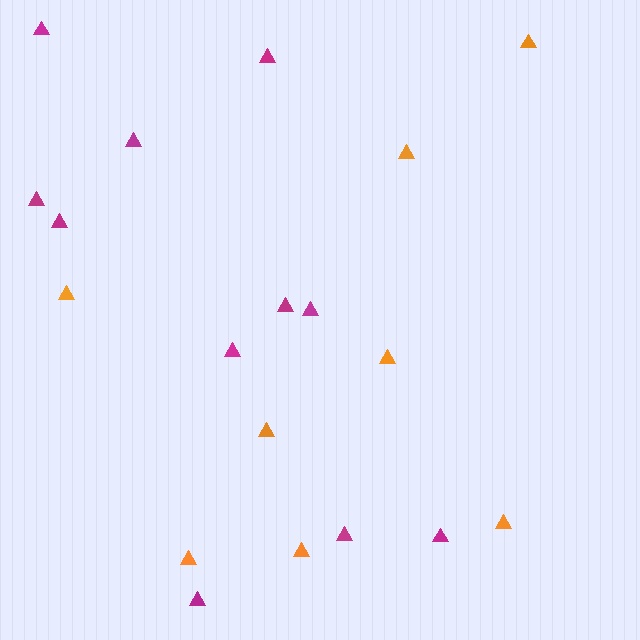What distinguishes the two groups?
There are 2 groups: one group of orange triangles (8) and one group of magenta triangles (11).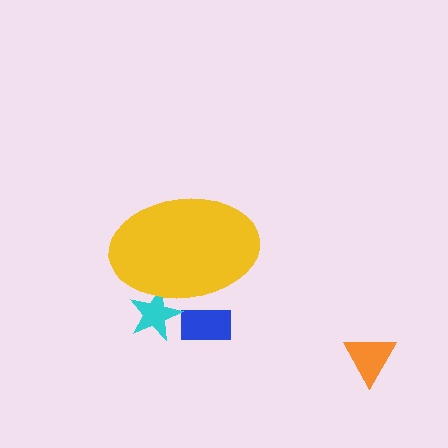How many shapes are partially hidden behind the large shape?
2 shapes are partially hidden.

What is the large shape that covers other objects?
A yellow ellipse.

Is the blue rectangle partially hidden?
Yes, the blue rectangle is partially hidden behind the yellow ellipse.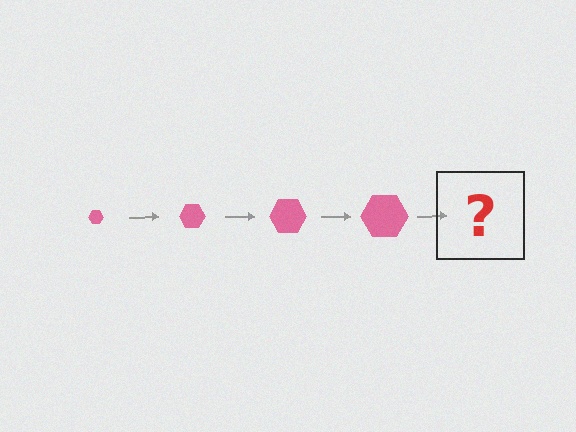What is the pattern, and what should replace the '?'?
The pattern is that the hexagon gets progressively larger each step. The '?' should be a pink hexagon, larger than the previous one.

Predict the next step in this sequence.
The next step is a pink hexagon, larger than the previous one.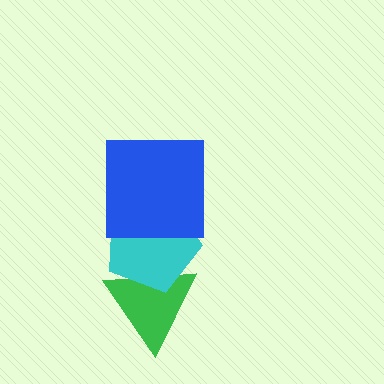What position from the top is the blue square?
The blue square is 1st from the top.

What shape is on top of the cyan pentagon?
The blue square is on top of the cyan pentagon.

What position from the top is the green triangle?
The green triangle is 3rd from the top.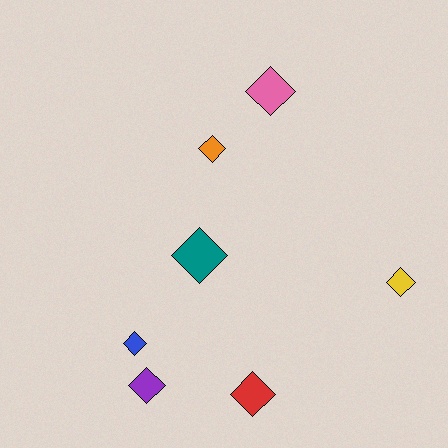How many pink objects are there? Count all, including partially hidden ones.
There is 1 pink object.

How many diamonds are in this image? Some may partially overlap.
There are 7 diamonds.